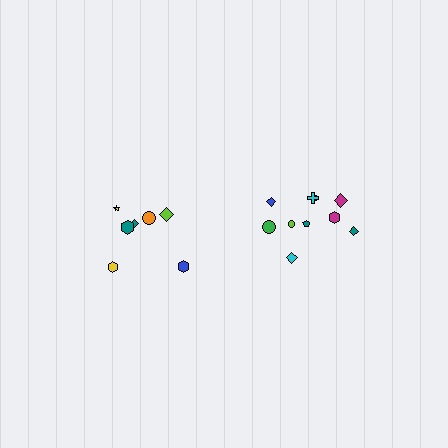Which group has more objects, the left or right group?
The right group.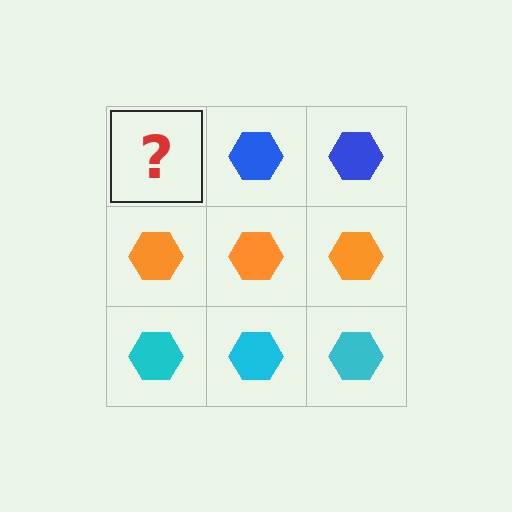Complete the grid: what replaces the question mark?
The question mark should be replaced with a blue hexagon.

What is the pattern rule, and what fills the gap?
The rule is that each row has a consistent color. The gap should be filled with a blue hexagon.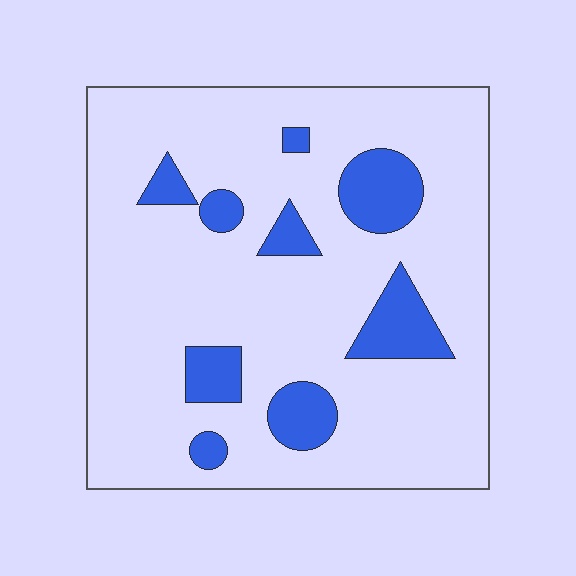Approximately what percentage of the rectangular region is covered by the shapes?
Approximately 15%.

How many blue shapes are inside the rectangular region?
9.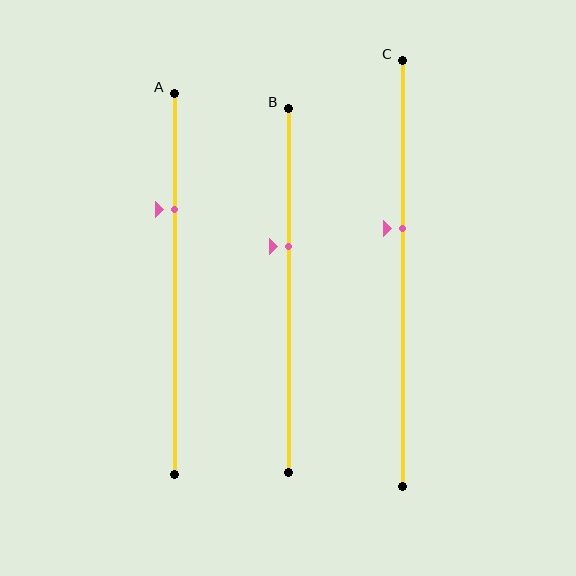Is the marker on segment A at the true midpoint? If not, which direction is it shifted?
No, the marker on segment A is shifted upward by about 20% of the segment length.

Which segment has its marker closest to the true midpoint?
Segment C has its marker closest to the true midpoint.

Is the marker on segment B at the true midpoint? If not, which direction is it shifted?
No, the marker on segment B is shifted upward by about 12% of the segment length.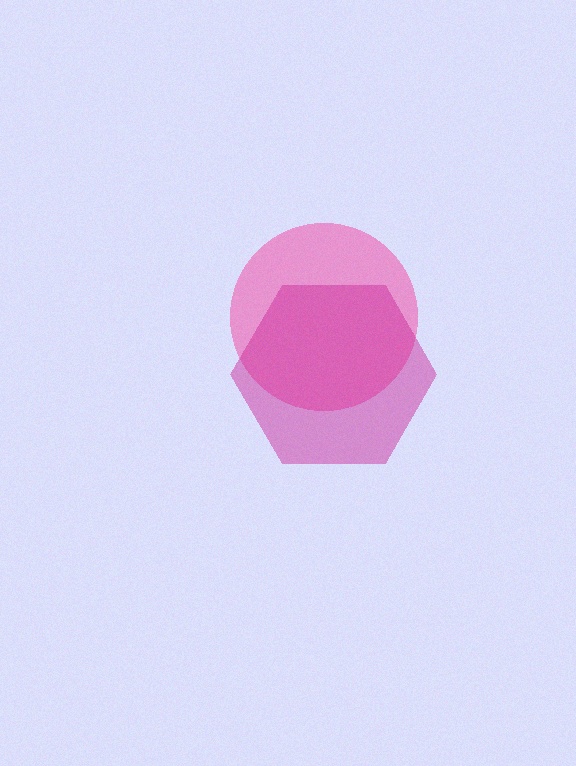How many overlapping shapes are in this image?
There are 2 overlapping shapes in the image.